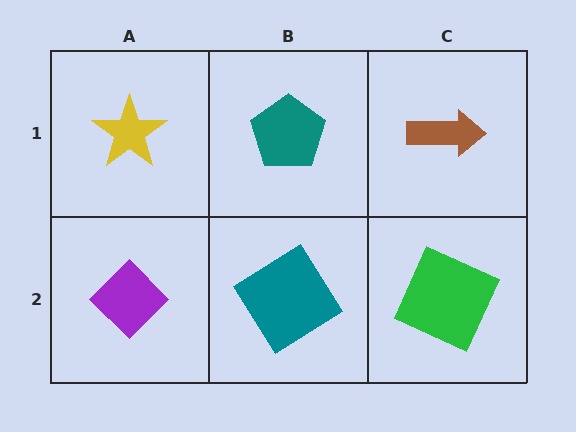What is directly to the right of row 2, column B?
A green square.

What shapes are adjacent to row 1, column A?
A purple diamond (row 2, column A), a teal pentagon (row 1, column B).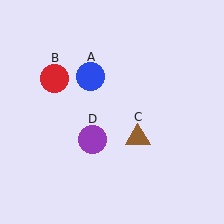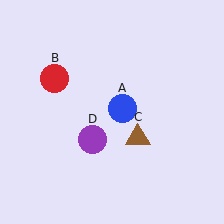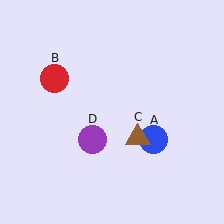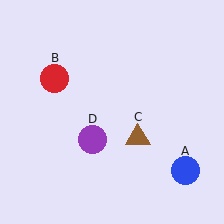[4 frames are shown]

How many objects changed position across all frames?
1 object changed position: blue circle (object A).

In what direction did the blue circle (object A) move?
The blue circle (object A) moved down and to the right.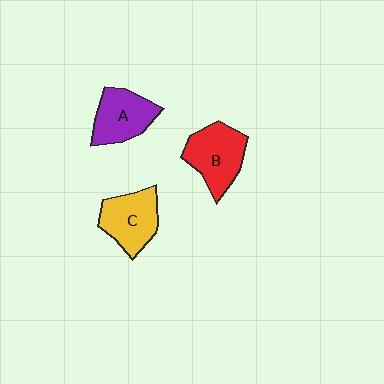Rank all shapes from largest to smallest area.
From largest to smallest: B (red), C (yellow), A (purple).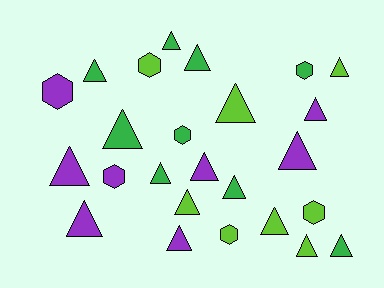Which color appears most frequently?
Green, with 9 objects.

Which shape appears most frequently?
Triangle, with 18 objects.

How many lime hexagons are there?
There are 3 lime hexagons.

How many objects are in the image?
There are 25 objects.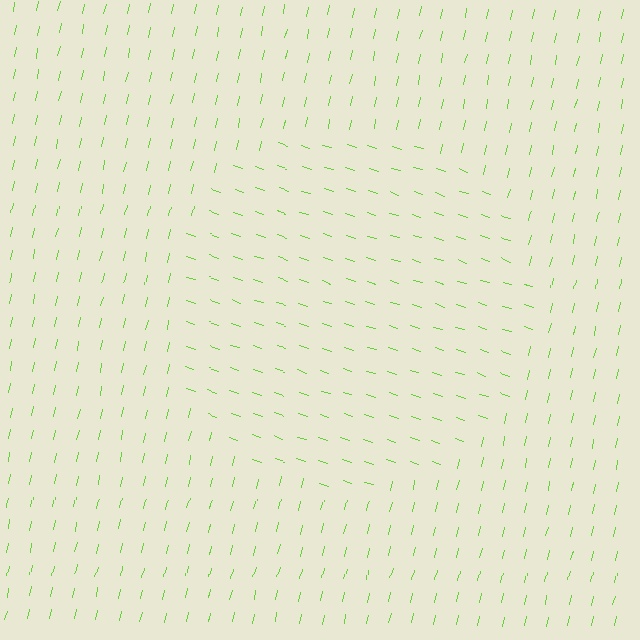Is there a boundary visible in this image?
Yes, there is a texture boundary formed by a change in line orientation.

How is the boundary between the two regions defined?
The boundary is defined purely by a change in line orientation (approximately 84 degrees difference). All lines are the same color and thickness.